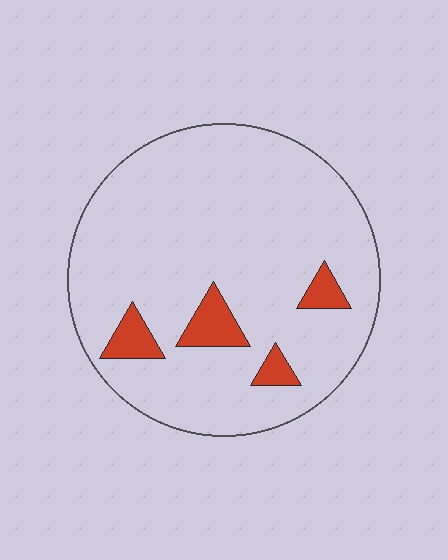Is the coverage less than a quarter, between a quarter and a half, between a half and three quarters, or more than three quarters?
Less than a quarter.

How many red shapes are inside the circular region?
4.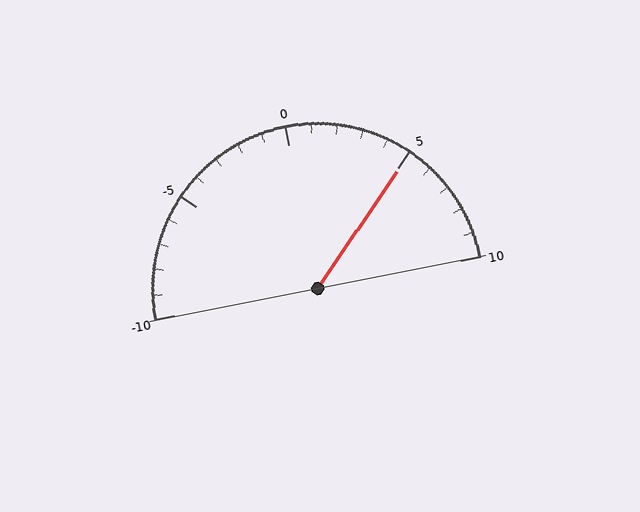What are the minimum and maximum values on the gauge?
The gauge ranges from -10 to 10.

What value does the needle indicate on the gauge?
The needle indicates approximately 5.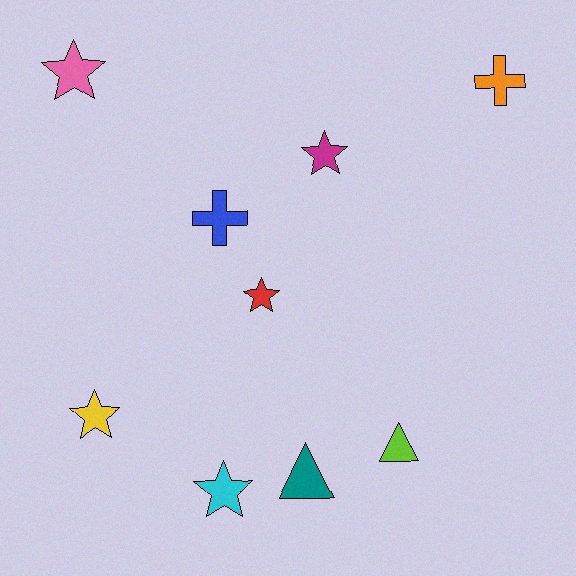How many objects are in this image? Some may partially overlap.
There are 9 objects.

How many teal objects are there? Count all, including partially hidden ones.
There is 1 teal object.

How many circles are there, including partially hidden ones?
There are no circles.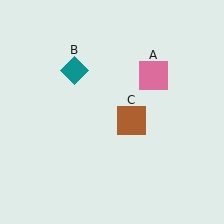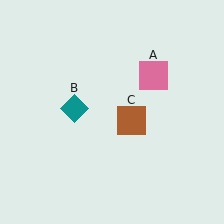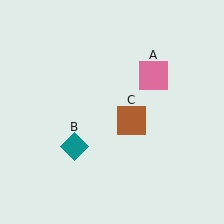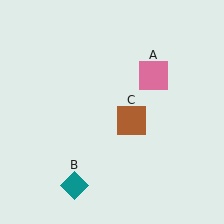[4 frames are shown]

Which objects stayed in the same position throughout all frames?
Pink square (object A) and brown square (object C) remained stationary.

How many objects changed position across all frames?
1 object changed position: teal diamond (object B).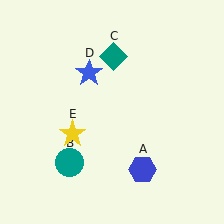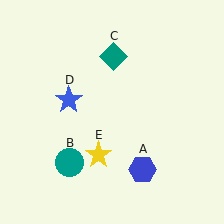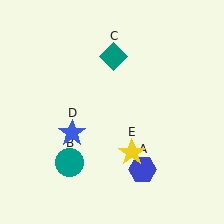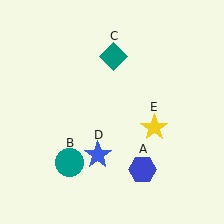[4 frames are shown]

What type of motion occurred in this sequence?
The blue star (object D), yellow star (object E) rotated counterclockwise around the center of the scene.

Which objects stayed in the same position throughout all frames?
Blue hexagon (object A) and teal circle (object B) and teal diamond (object C) remained stationary.